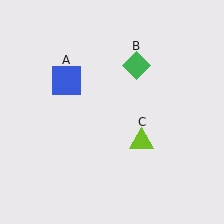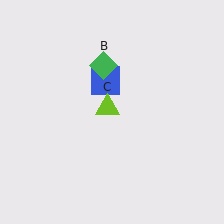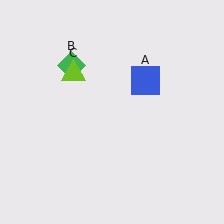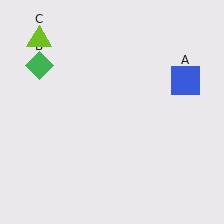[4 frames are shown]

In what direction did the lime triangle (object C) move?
The lime triangle (object C) moved up and to the left.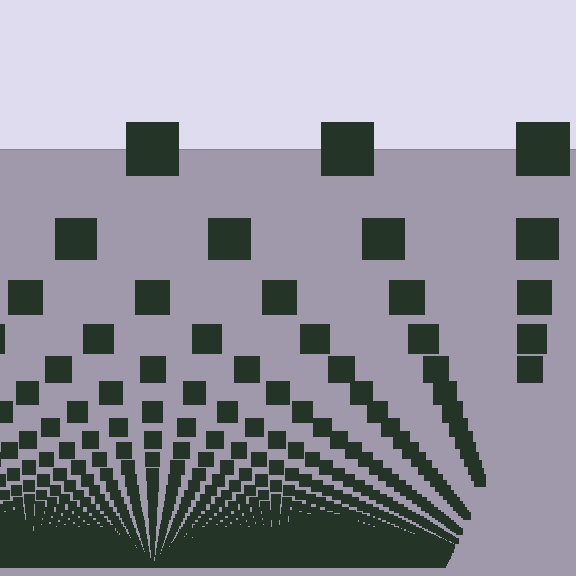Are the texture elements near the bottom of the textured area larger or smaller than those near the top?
Smaller. The gradient is inverted — elements near the bottom are smaller and denser.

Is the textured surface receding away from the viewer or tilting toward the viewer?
The surface appears to tilt toward the viewer. Texture elements get larger and sparser toward the top.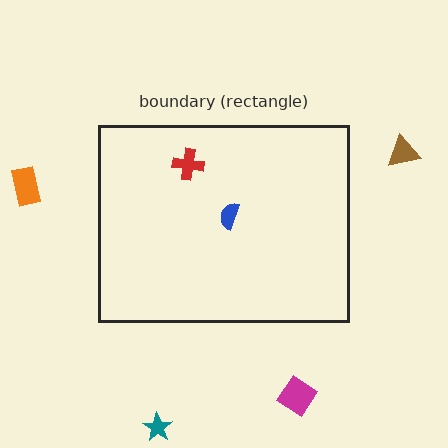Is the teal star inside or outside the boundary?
Outside.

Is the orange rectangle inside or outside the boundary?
Outside.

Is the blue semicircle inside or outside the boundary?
Inside.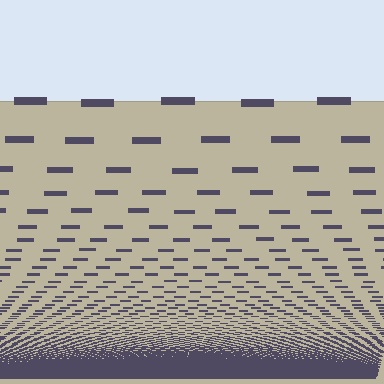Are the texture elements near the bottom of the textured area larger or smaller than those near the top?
Smaller. The gradient is inverted — elements near the bottom are smaller and denser.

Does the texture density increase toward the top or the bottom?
Density increases toward the bottom.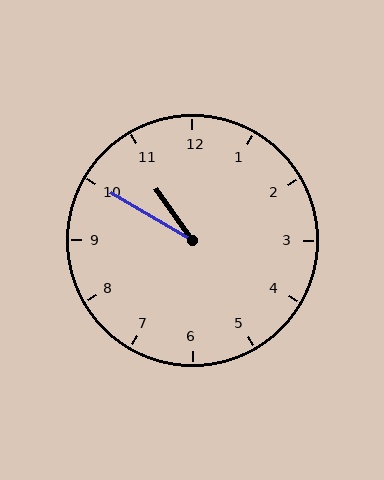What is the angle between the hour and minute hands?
Approximately 25 degrees.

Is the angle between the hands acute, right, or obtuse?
It is acute.